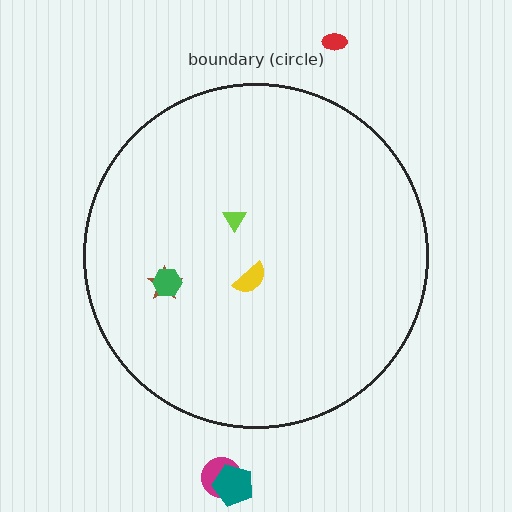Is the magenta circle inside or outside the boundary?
Outside.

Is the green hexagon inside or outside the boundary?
Inside.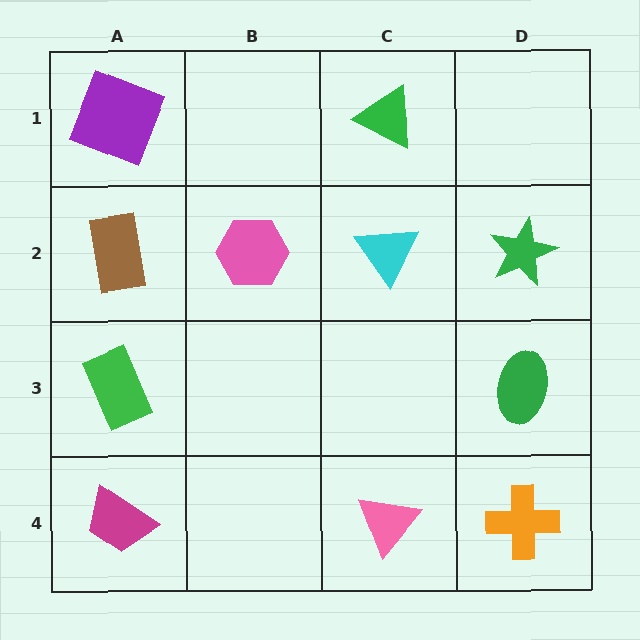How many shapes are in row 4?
3 shapes.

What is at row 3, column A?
A green rectangle.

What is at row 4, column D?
An orange cross.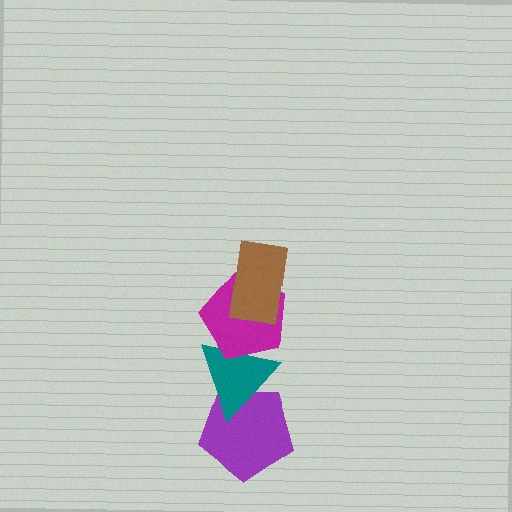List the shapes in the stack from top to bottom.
From top to bottom: the brown rectangle, the magenta pentagon, the teal triangle, the purple pentagon.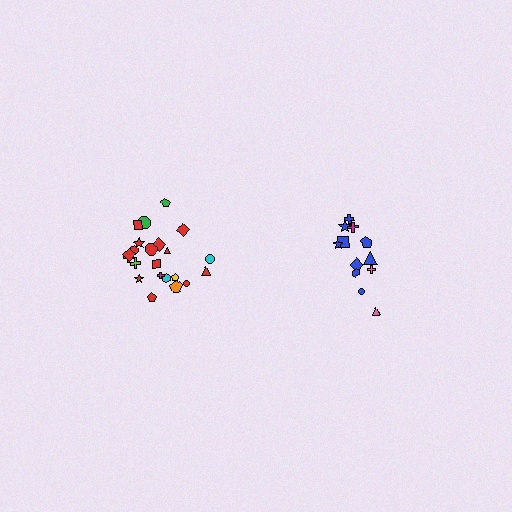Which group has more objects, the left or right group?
The left group.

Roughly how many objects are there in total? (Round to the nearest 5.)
Roughly 35 objects in total.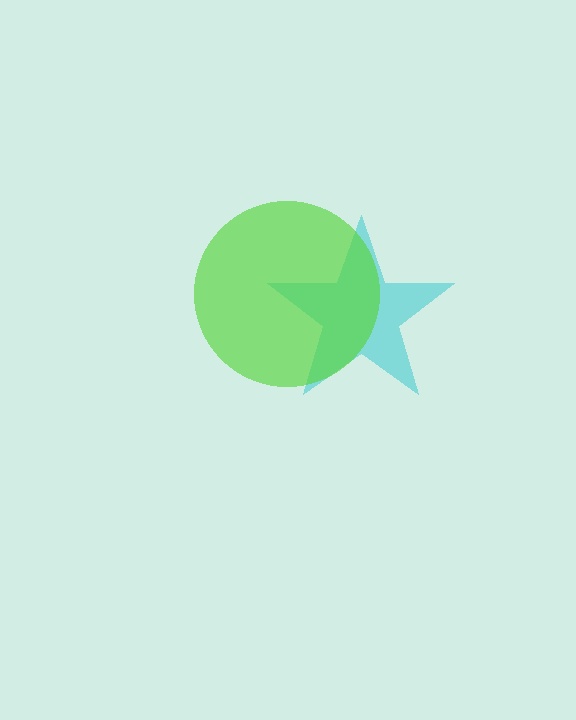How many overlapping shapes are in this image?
There are 2 overlapping shapes in the image.